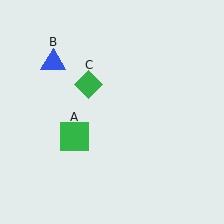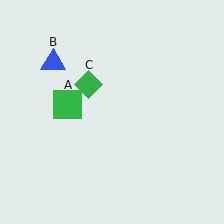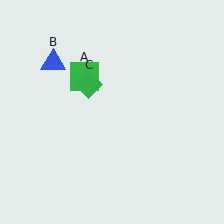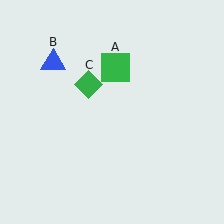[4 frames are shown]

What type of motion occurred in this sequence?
The green square (object A) rotated clockwise around the center of the scene.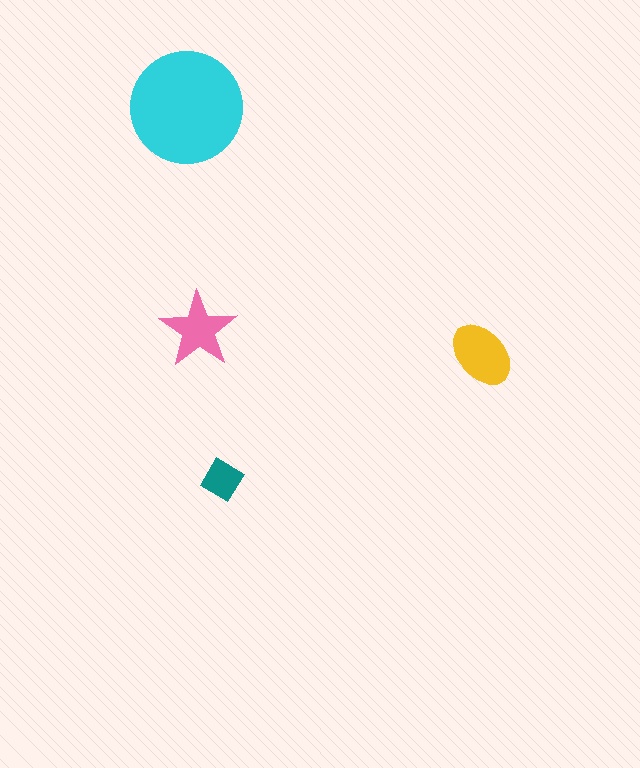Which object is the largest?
The cyan circle.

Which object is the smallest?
The teal diamond.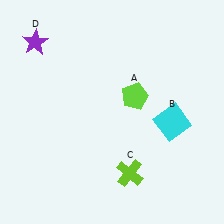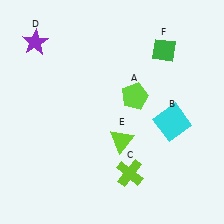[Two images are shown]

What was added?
A lime triangle (E), a green diamond (F) were added in Image 2.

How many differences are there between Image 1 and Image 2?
There are 2 differences between the two images.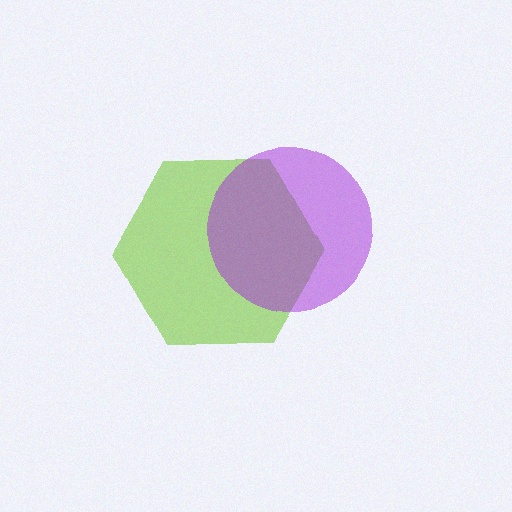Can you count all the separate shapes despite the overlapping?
Yes, there are 2 separate shapes.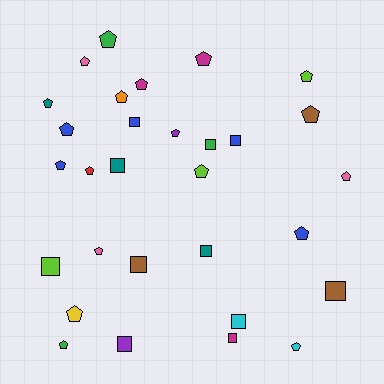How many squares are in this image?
There are 11 squares.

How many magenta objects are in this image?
There are 3 magenta objects.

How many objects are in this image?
There are 30 objects.